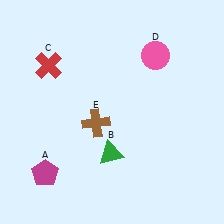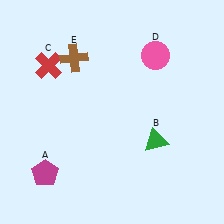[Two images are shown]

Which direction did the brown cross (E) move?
The brown cross (E) moved up.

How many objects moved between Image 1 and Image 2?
2 objects moved between the two images.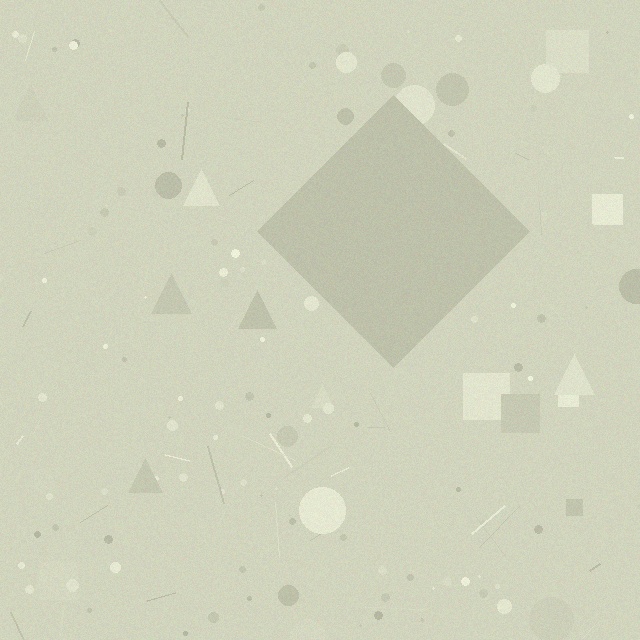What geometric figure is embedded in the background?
A diamond is embedded in the background.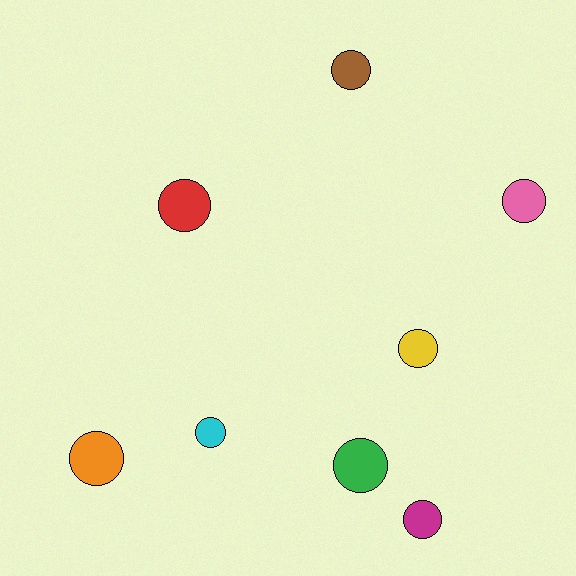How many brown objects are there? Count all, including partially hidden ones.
There is 1 brown object.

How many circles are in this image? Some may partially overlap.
There are 8 circles.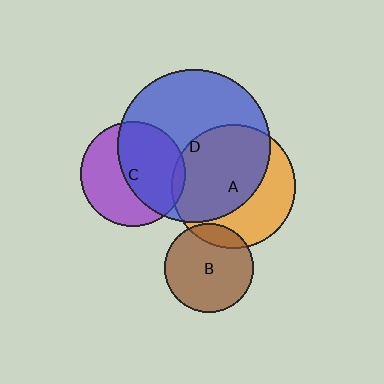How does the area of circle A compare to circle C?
Approximately 1.4 times.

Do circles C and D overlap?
Yes.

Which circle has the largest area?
Circle D (blue).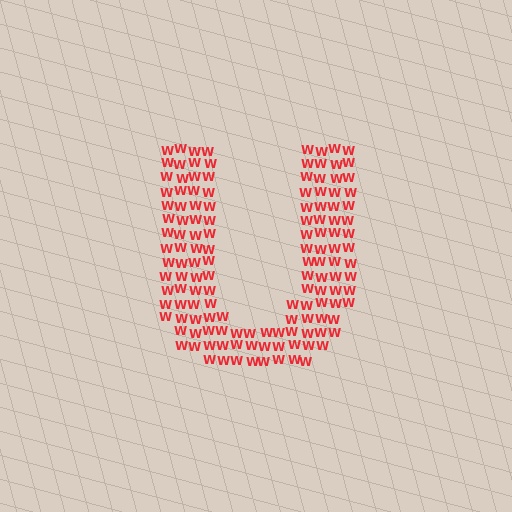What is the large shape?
The large shape is the letter U.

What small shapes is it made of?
It is made of small letter W's.